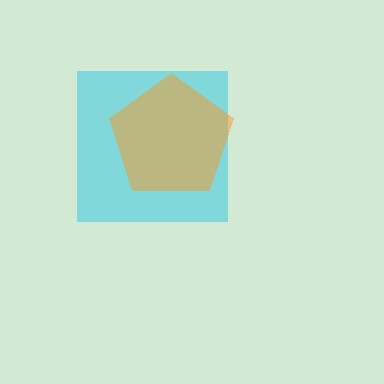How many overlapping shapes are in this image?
There are 2 overlapping shapes in the image.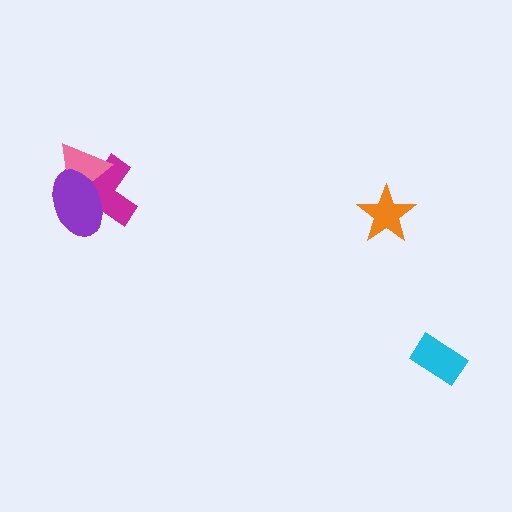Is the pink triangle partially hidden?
Yes, it is partially covered by another shape.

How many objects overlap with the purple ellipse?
2 objects overlap with the purple ellipse.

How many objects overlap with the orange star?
0 objects overlap with the orange star.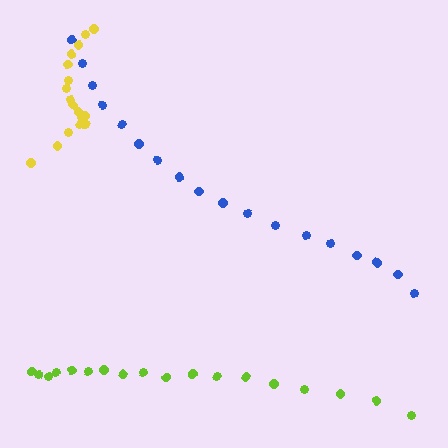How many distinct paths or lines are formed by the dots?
There are 3 distinct paths.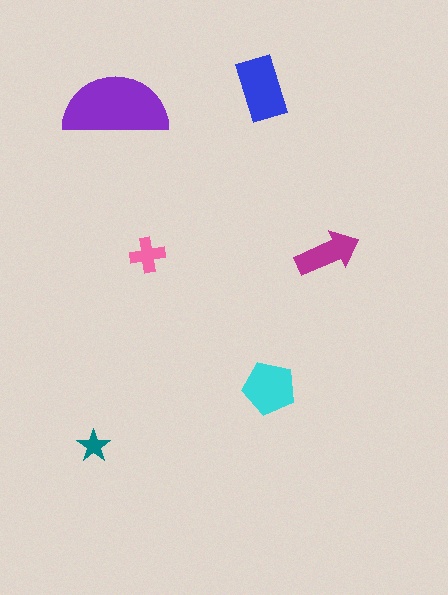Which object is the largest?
The purple semicircle.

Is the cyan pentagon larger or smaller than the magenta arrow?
Larger.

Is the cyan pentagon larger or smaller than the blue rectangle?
Smaller.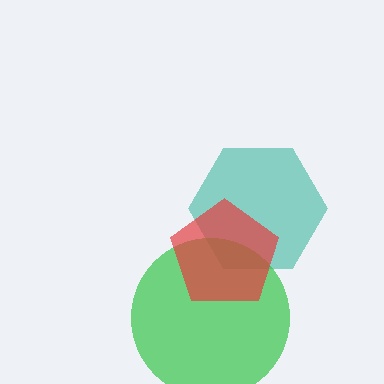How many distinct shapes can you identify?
There are 3 distinct shapes: a teal hexagon, a green circle, a red pentagon.